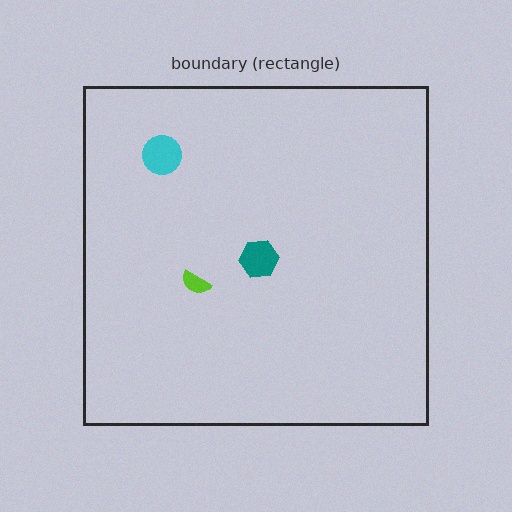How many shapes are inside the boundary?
3 inside, 0 outside.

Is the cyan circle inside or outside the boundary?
Inside.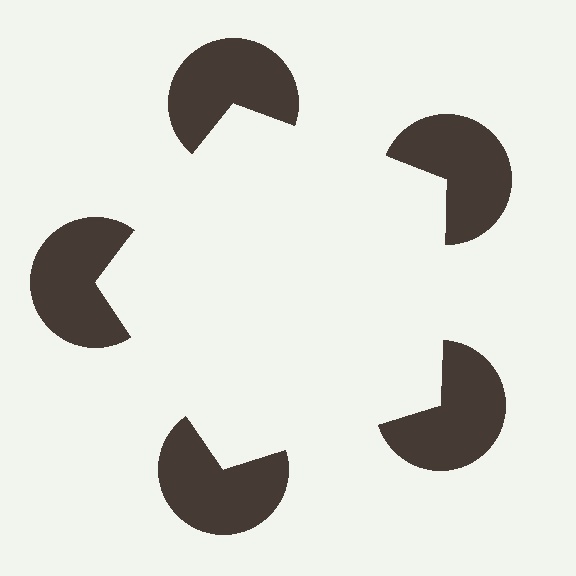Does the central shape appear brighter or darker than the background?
It typically appears slightly brighter than the background, even though no actual brightness change is drawn.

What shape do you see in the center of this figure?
An illusory pentagon — its edges are inferred from the aligned wedge cuts in the pac-man discs, not physically drawn.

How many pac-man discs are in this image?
There are 5 — one at each vertex of the illusory pentagon.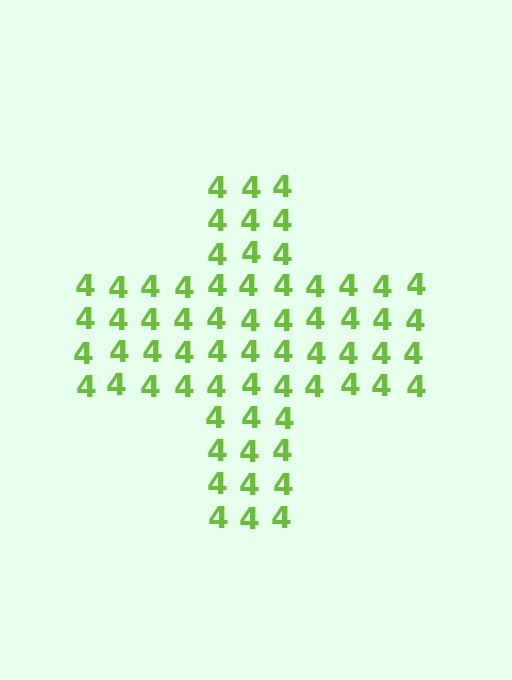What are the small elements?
The small elements are digit 4's.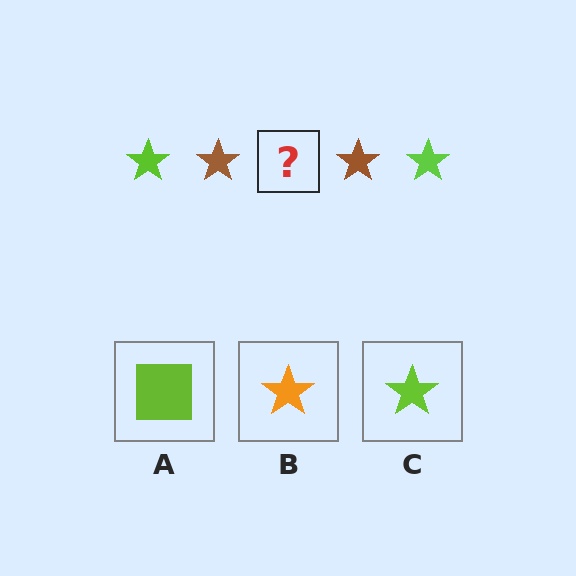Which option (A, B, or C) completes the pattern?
C.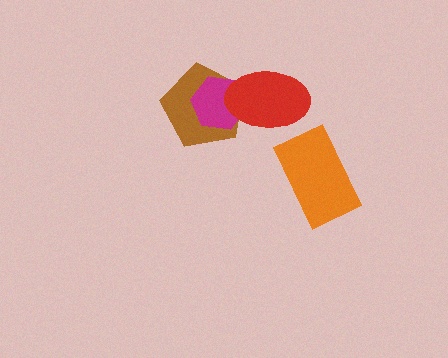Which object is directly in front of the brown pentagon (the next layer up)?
The magenta hexagon is directly in front of the brown pentagon.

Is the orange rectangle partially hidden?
No, no other shape covers it.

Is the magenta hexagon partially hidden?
Yes, it is partially covered by another shape.